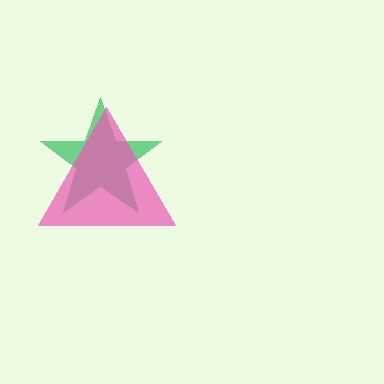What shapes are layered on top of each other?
The layered shapes are: a green star, a pink triangle.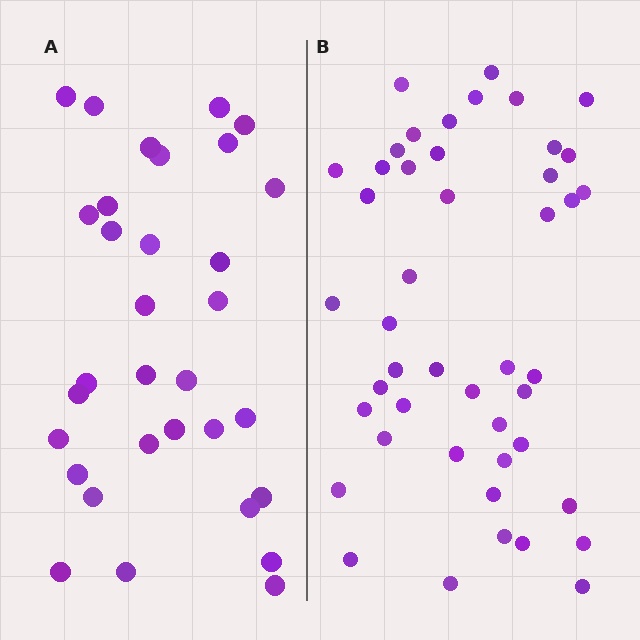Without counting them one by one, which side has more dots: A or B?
Region B (the right region) has more dots.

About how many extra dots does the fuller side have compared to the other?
Region B has approximately 15 more dots than region A.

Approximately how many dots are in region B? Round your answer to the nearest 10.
About 50 dots. (The exact count is 46, which rounds to 50.)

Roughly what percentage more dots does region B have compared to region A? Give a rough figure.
About 45% more.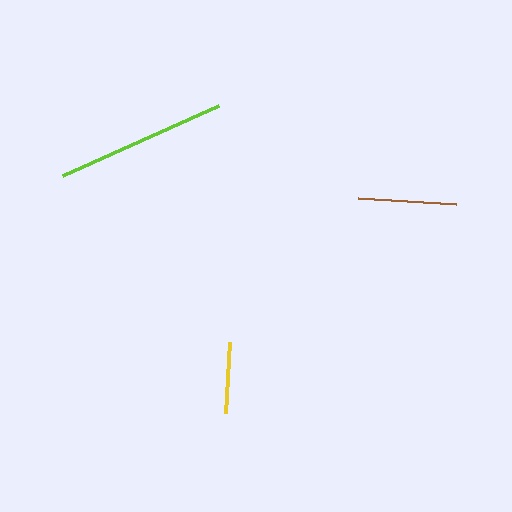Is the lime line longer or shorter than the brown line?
The lime line is longer than the brown line.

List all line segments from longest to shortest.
From longest to shortest: lime, brown, yellow.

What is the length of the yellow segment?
The yellow segment is approximately 71 pixels long.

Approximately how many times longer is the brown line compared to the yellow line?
The brown line is approximately 1.4 times the length of the yellow line.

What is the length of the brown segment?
The brown segment is approximately 98 pixels long.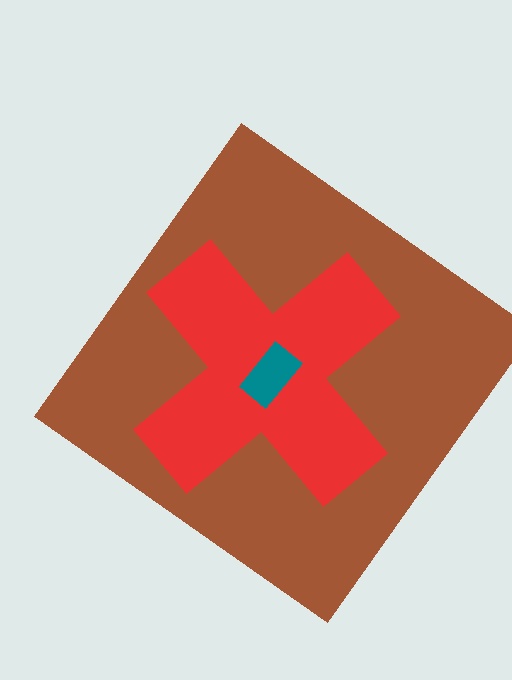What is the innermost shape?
The teal rectangle.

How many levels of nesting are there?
3.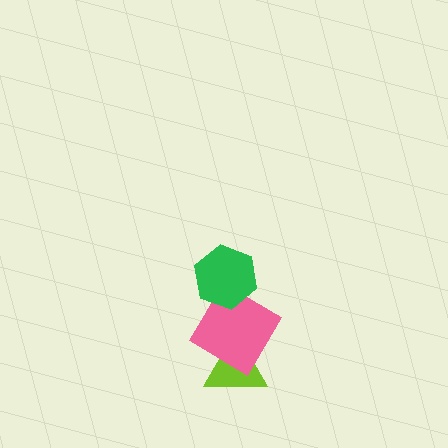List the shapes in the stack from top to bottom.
From top to bottom: the green hexagon, the pink diamond, the lime triangle.